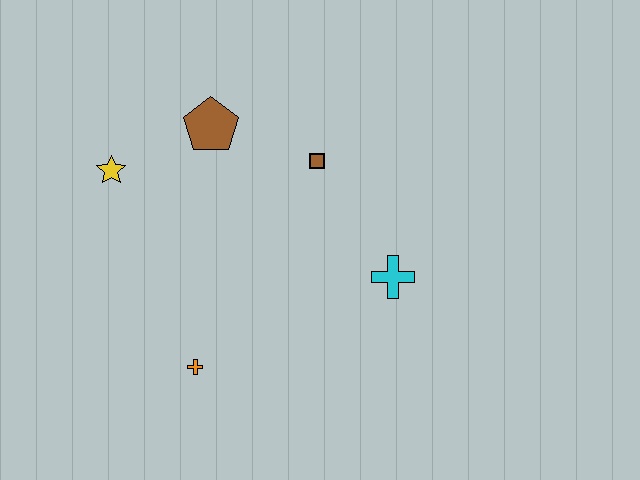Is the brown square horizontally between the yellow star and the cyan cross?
Yes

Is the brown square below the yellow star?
No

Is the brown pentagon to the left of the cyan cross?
Yes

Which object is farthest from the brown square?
The orange cross is farthest from the brown square.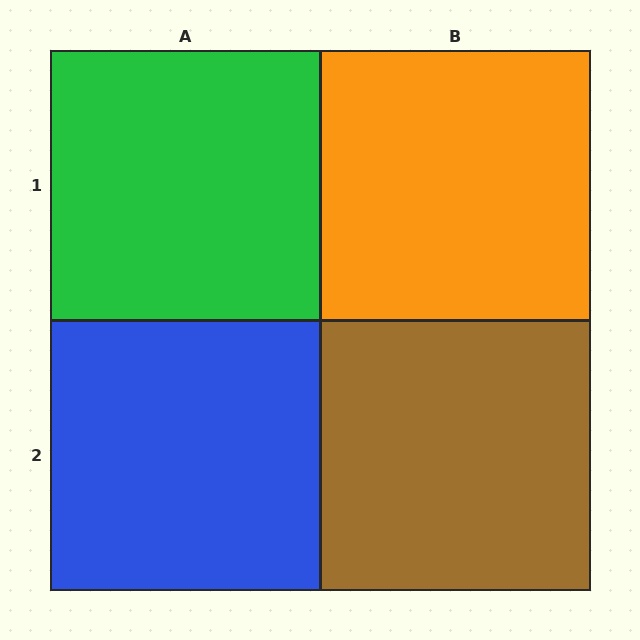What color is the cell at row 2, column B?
Brown.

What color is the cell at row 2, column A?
Blue.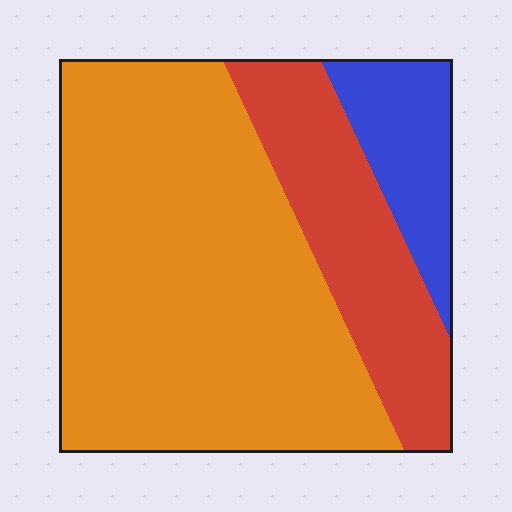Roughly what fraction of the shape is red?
Red covers around 25% of the shape.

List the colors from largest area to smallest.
From largest to smallest: orange, red, blue.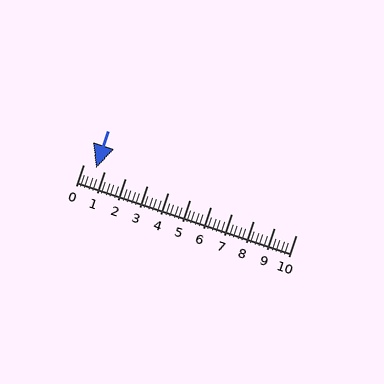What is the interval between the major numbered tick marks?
The major tick marks are spaced 1 units apart.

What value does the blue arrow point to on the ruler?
The blue arrow points to approximately 0.6.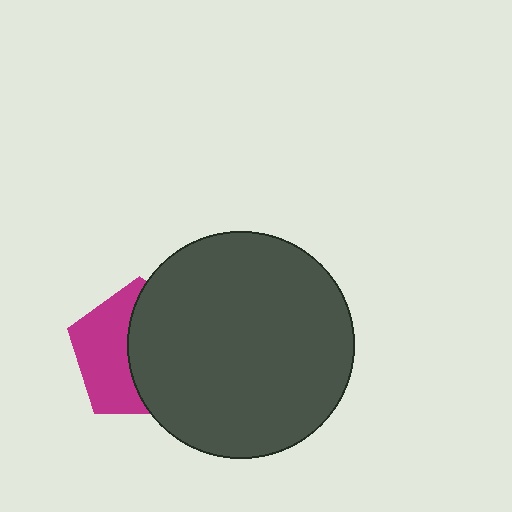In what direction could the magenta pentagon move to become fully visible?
The magenta pentagon could move left. That would shift it out from behind the dark gray circle entirely.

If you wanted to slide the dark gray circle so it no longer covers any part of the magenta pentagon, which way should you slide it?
Slide it right — that is the most direct way to separate the two shapes.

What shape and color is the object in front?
The object in front is a dark gray circle.